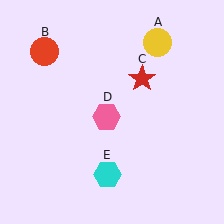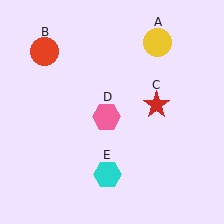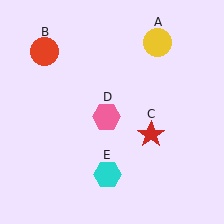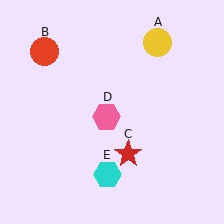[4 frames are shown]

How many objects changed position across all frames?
1 object changed position: red star (object C).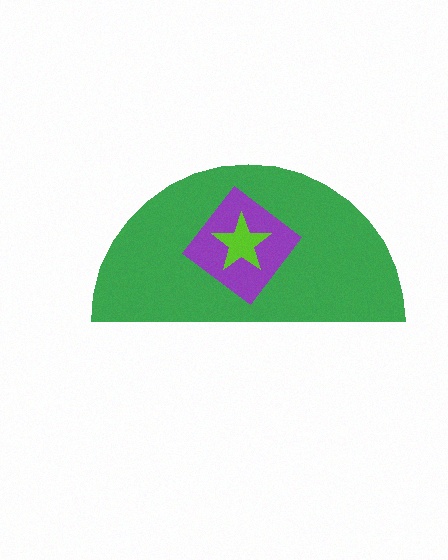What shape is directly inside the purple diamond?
The lime star.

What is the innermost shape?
The lime star.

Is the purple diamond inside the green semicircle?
Yes.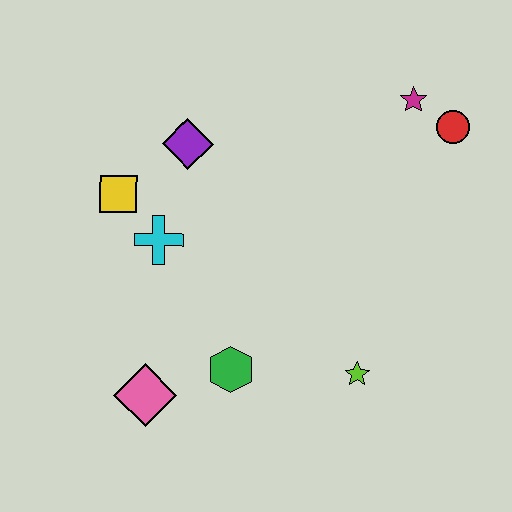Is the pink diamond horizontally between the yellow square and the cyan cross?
Yes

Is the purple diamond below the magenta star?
Yes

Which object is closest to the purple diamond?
The yellow square is closest to the purple diamond.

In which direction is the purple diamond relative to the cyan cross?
The purple diamond is above the cyan cross.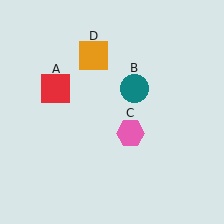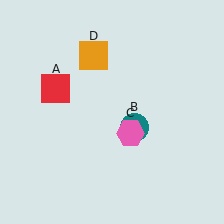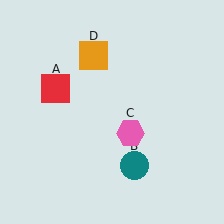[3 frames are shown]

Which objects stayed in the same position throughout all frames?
Red square (object A) and pink hexagon (object C) and orange square (object D) remained stationary.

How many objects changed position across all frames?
1 object changed position: teal circle (object B).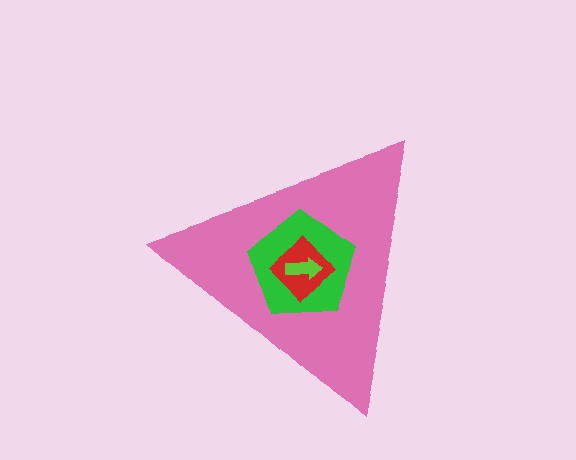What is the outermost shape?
The pink triangle.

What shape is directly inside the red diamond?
The lime arrow.